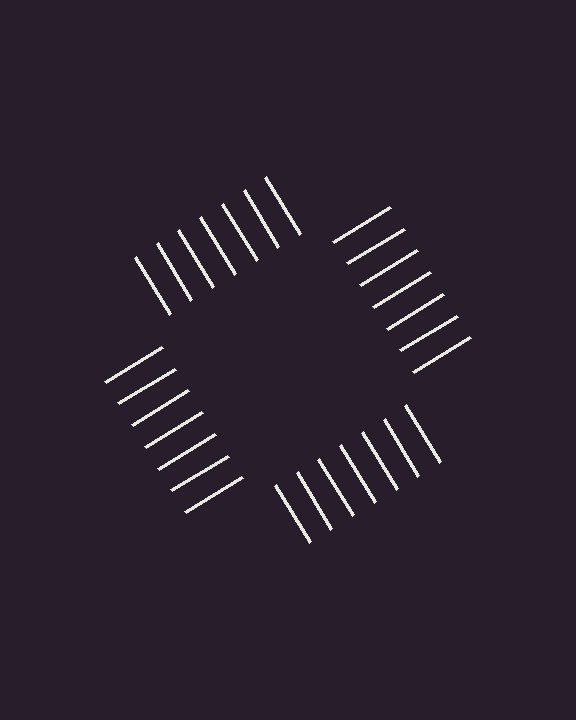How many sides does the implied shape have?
4 sides — the line-ends trace a square.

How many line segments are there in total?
28 — 7 along each of the 4 edges.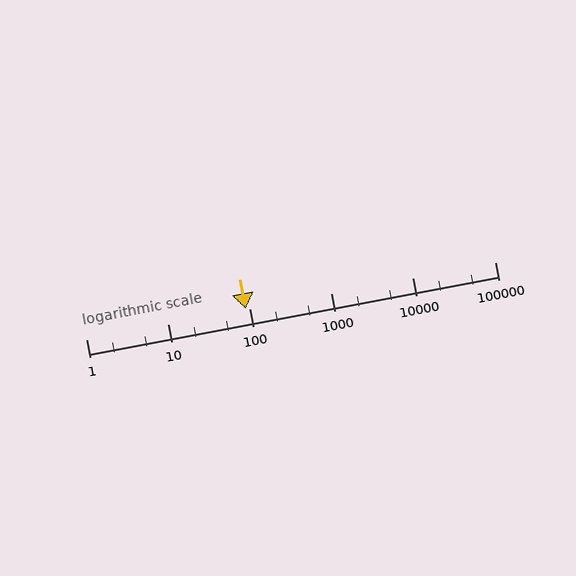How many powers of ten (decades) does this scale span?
The scale spans 5 decades, from 1 to 100000.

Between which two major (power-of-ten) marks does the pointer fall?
The pointer is between 10 and 100.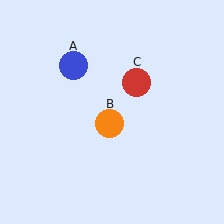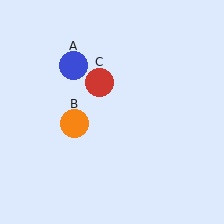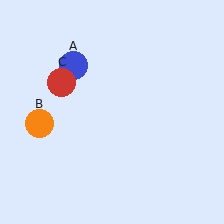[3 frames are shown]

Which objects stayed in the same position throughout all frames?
Blue circle (object A) remained stationary.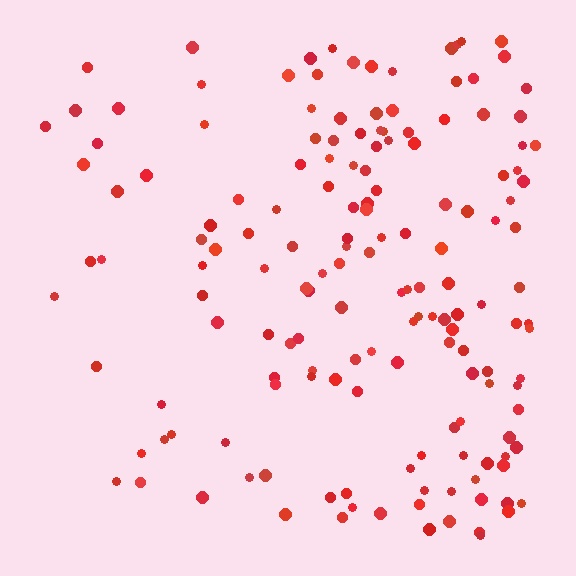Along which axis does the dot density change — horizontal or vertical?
Horizontal.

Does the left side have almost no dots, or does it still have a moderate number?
Still a moderate number, just noticeably fewer than the right.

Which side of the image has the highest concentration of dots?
The right.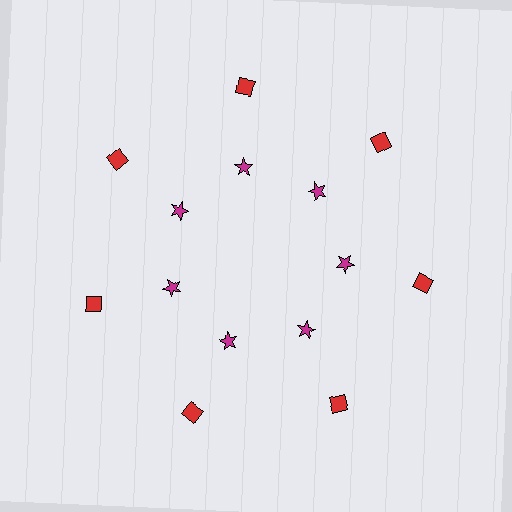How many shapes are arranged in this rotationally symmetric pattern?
There are 14 shapes, arranged in 7 groups of 2.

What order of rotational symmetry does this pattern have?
This pattern has 7-fold rotational symmetry.